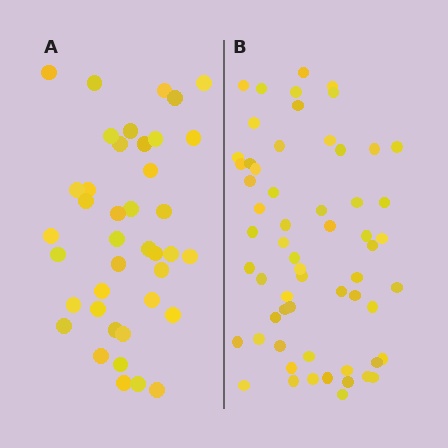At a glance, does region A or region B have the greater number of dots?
Region B (the right region) has more dots.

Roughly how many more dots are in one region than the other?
Region B has approximately 20 more dots than region A.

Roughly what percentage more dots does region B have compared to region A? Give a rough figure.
About 50% more.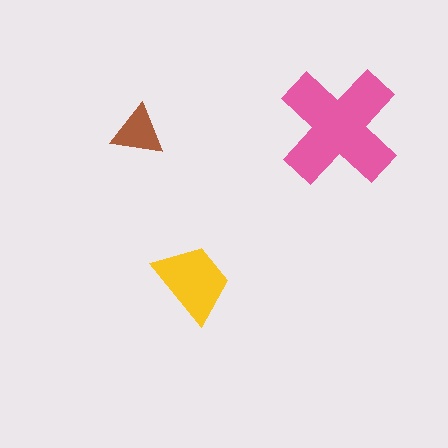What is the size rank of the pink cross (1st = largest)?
1st.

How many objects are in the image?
There are 3 objects in the image.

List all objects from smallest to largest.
The brown triangle, the yellow trapezoid, the pink cross.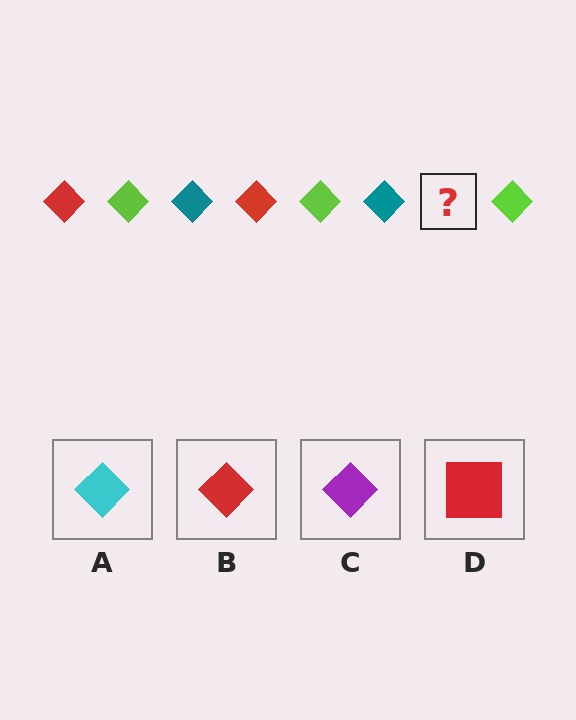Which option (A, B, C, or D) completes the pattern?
B.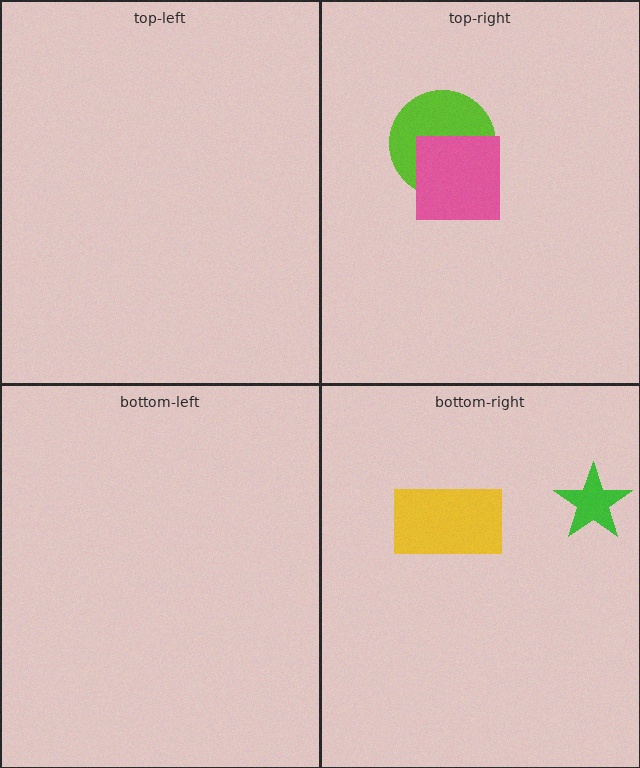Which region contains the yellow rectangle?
The bottom-right region.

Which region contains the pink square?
The top-right region.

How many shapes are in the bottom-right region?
2.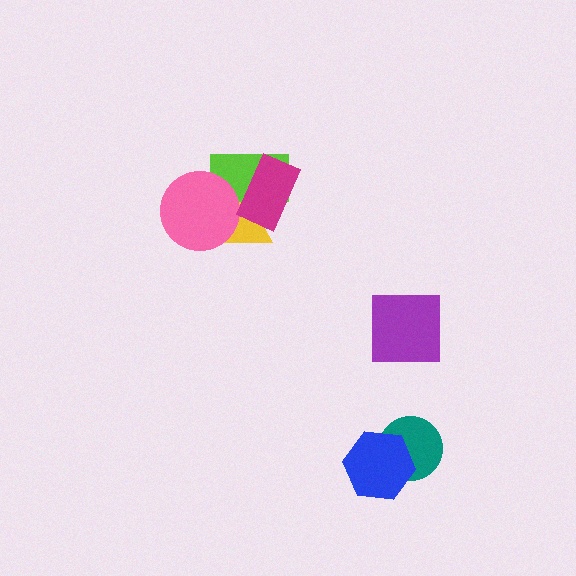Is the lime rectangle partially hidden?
Yes, it is partially covered by another shape.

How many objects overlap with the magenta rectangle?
2 objects overlap with the magenta rectangle.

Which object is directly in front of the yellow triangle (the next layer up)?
The lime rectangle is directly in front of the yellow triangle.